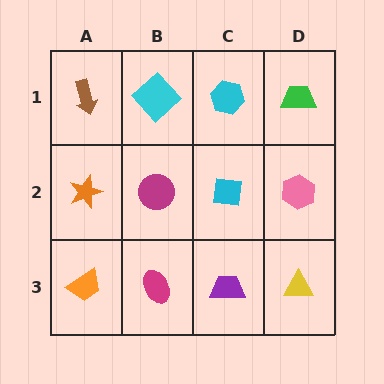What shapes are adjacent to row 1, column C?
A cyan square (row 2, column C), a cyan diamond (row 1, column B), a green trapezoid (row 1, column D).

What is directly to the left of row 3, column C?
A magenta ellipse.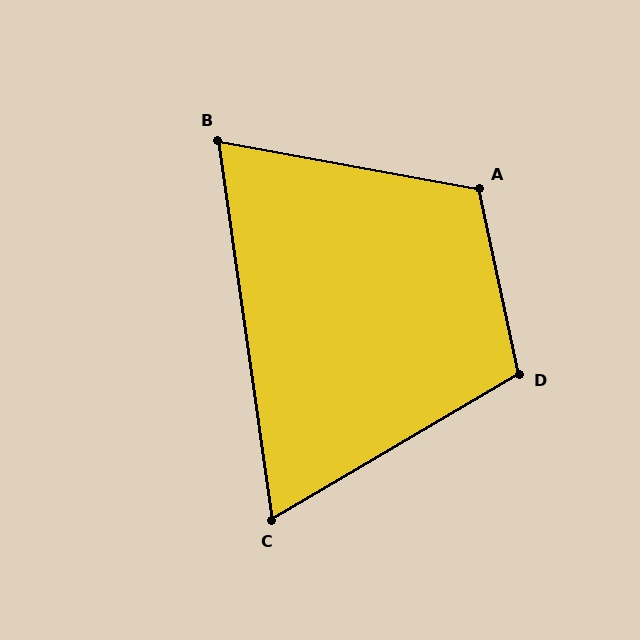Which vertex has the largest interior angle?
A, at approximately 112 degrees.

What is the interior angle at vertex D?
Approximately 109 degrees (obtuse).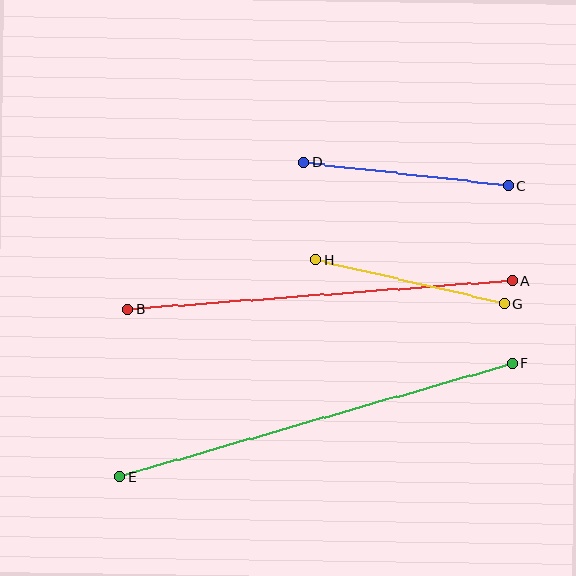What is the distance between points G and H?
The distance is approximately 193 pixels.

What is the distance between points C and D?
The distance is approximately 207 pixels.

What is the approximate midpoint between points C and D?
The midpoint is at approximately (406, 174) pixels.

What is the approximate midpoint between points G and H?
The midpoint is at approximately (410, 282) pixels.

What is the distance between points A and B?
The distance is approximately 386 pixels.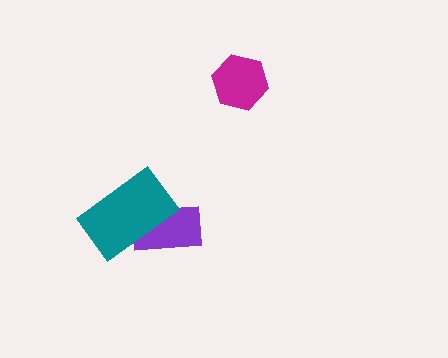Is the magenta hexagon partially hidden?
No, no other shape covers it.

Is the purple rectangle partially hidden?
Yes, it is partially covered by another shape.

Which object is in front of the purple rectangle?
The teal rectangle is in front of the purple rectangle.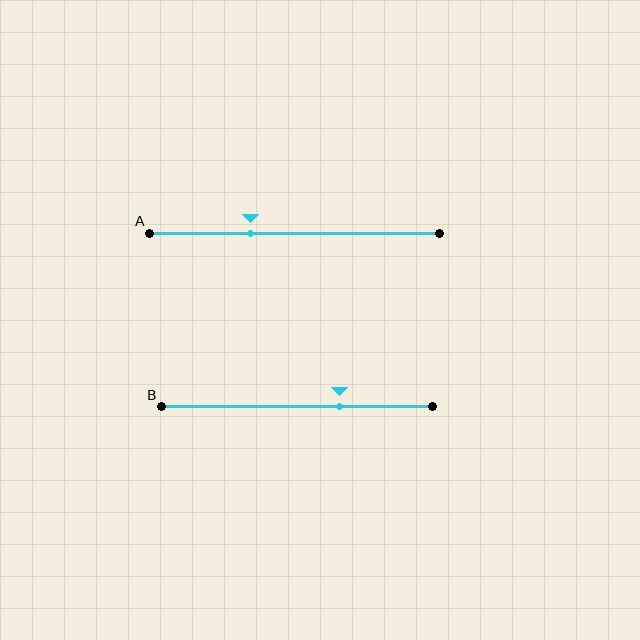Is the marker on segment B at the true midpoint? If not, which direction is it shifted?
No, the marker on segment B is shifted to the right by about 15% of the segment length.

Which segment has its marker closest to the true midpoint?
Segment A has its marker closest to the true midpoint.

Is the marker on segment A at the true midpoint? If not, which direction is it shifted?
No, the marker on segment A is shifted to the left by about 15% of the segment length.